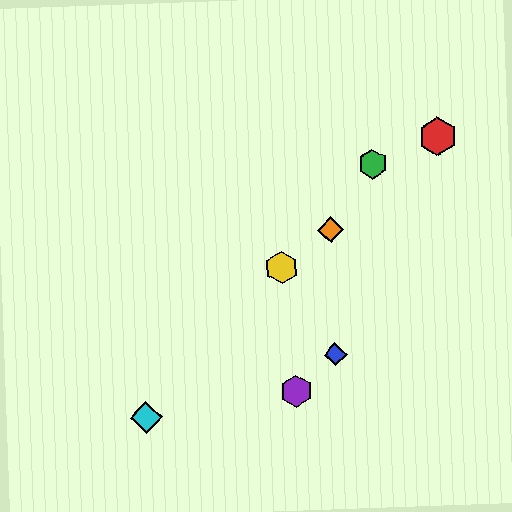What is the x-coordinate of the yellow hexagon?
The yellow hexagon is at x≈281.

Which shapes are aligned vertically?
The blue diamond, the orange diamond are aligned vertically.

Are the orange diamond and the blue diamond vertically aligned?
Yes, both are at x≈331.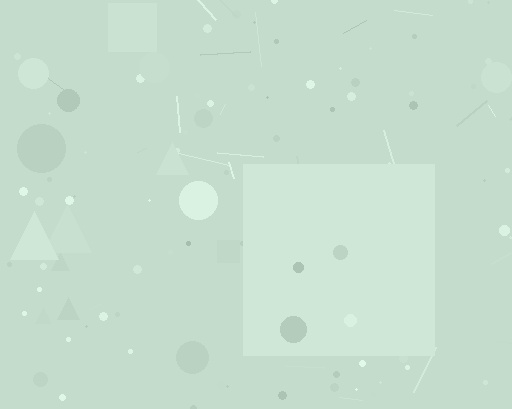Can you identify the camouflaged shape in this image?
The camouflaged shape is a square.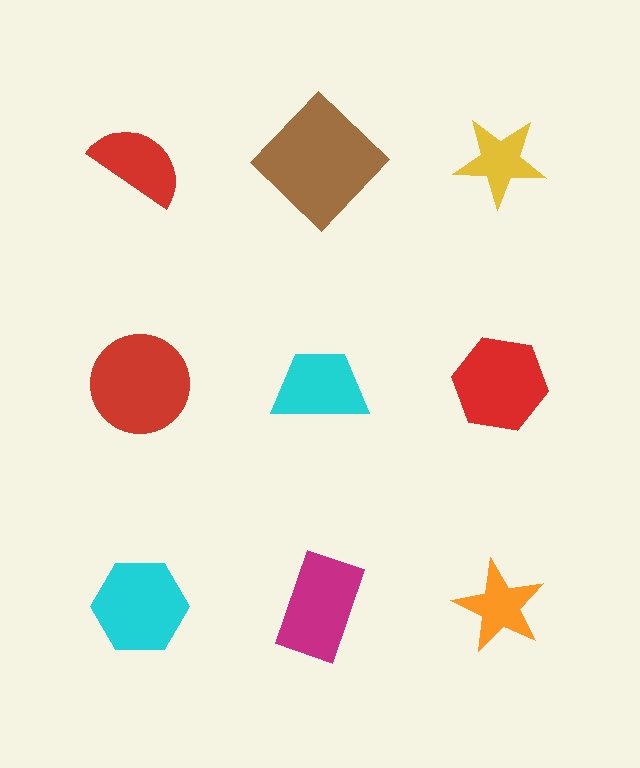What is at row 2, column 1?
A red circle.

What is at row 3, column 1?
A cyan hexagon.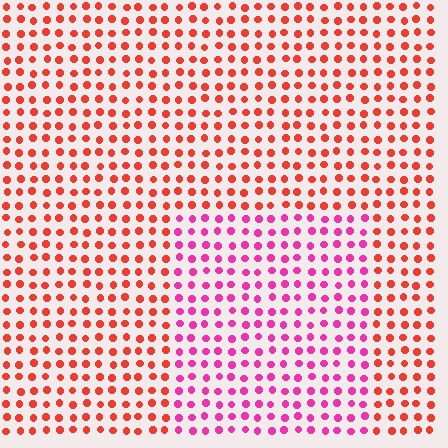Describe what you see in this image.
The image is filled with small red elements in a uniform arrangement. A rectangle-shaped region is visible where the elements are tinted to a slightly different hue, forming a subtle color boundary.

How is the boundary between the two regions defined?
The boundary is defined purely by a slight shift in hue (about 42 degrees). Spacing, size, and orientation are identical on both sides.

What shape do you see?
I see a rectangle.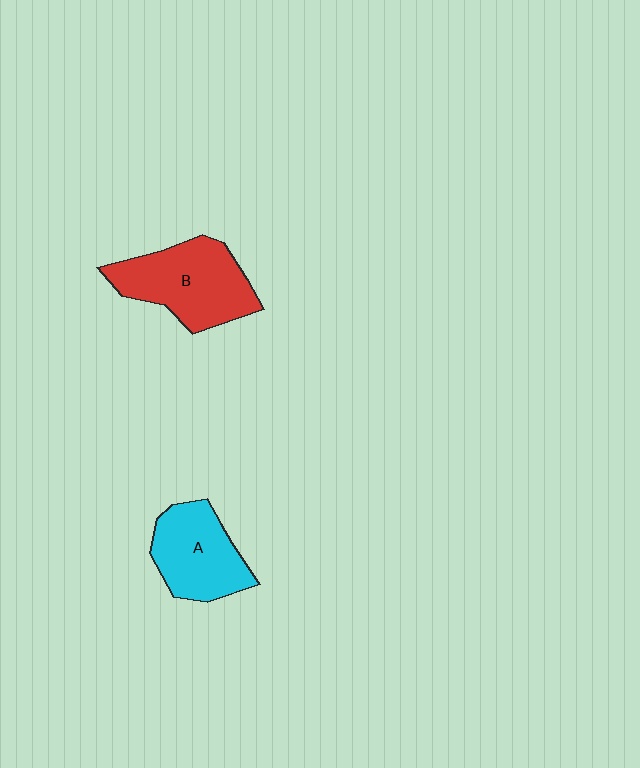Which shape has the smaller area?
Shape A (cyan).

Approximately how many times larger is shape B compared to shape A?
Approximately 1.2 times.